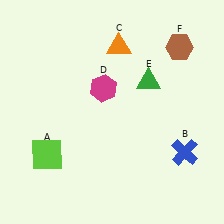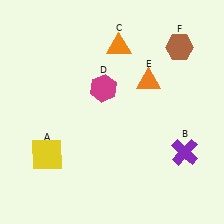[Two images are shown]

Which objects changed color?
A changed from lime to yellow. B changed from blue to purple. E changed from green to orange.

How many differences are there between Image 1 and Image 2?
There are 3 differences between the two images.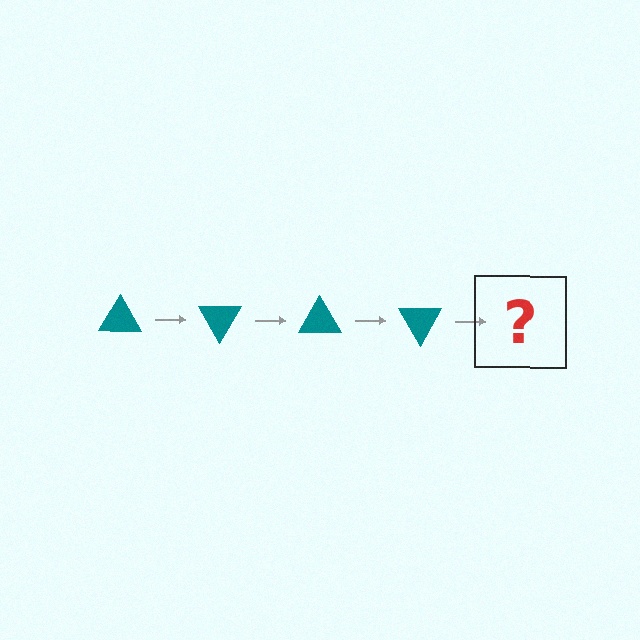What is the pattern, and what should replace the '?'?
The pattern is that the triangle rotates 60 degrees each step. The '?' should be a teal triangle rotated 240 degrees.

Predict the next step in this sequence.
The next step is a teal triangle rotated 240 degrees.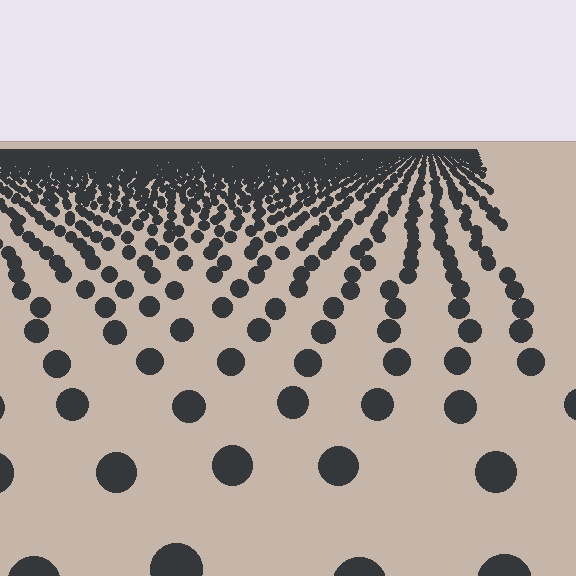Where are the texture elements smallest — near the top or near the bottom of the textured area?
Near the top.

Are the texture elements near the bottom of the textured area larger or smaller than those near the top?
Larger. Near the bottom, elements are closer to the viewer and appear at a bigger on-screen size.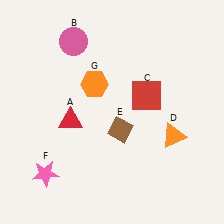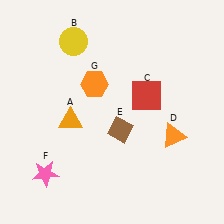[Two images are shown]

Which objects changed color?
A changed from red to orange. B changed from pink to yellow.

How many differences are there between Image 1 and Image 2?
There are 2 differences between the two images.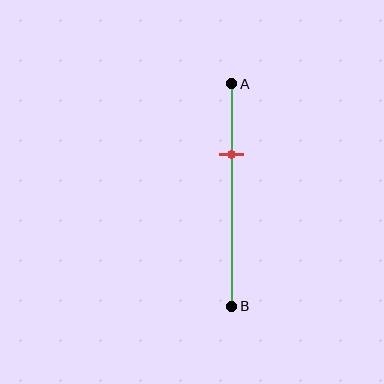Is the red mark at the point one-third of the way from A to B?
Yes, the mark is approximately at the one-third point.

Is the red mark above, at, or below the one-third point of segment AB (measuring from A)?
The red mark is approximately at the one-third point of segment AB.